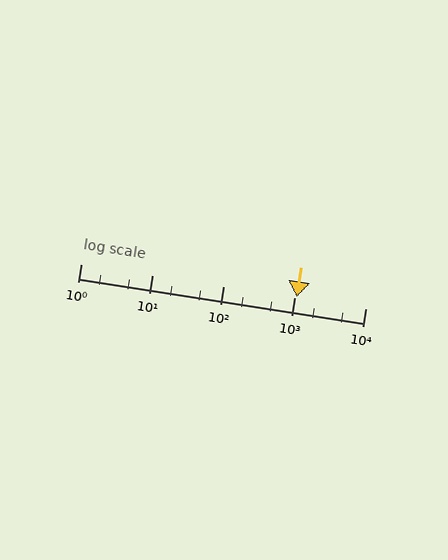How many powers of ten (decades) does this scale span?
The scale spans 4 decades, from 1 to 10000.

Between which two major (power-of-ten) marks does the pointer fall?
The pointer is between 1000 and 10000.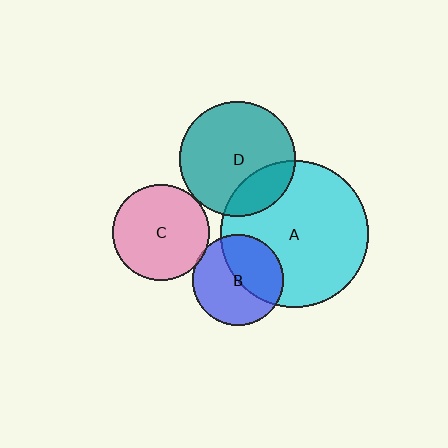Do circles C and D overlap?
Yes.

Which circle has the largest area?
Circle A (cyan).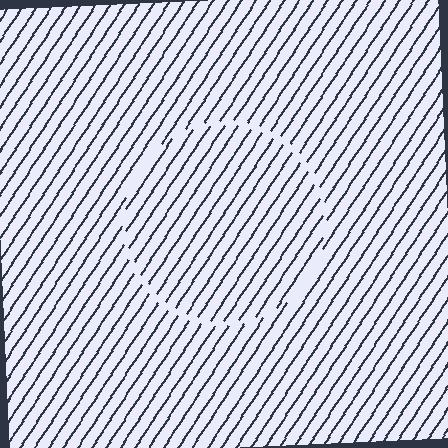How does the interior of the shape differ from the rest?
The interior of the shape contains the same grating, shifted by half a period — the contour is defined by the phase discontinuity where line-ends from the inner and outer gratings abut.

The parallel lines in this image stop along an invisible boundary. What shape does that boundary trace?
An illusory circle. The interior of the shape contains the same grating, shifted by half a period — the contour is defined by the phase discontinuity where line-ends from the inner and outer gratings abut.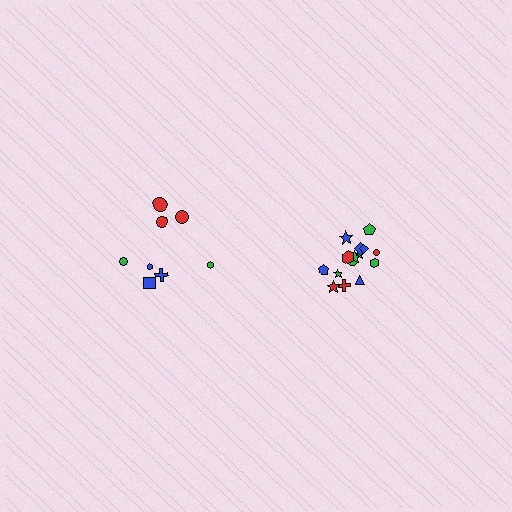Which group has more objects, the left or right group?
The right group.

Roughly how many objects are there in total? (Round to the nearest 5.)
Roughly 25 objects in total.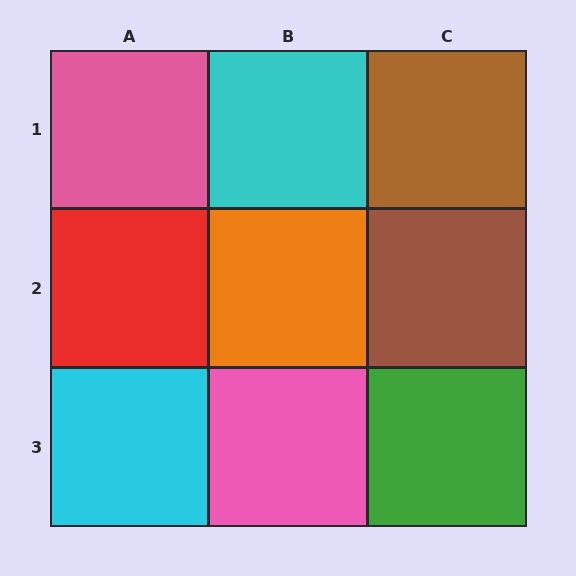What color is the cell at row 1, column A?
Pink.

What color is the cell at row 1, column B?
Cyan.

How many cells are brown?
2 cells are brown.